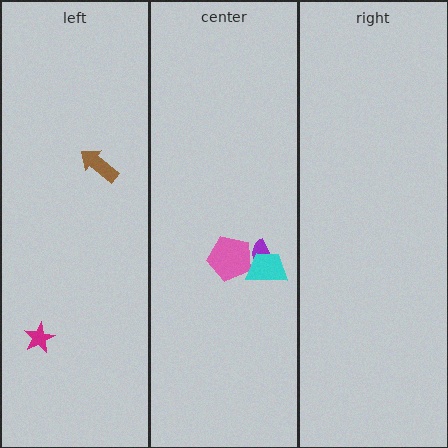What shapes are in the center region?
The pink pentagon, the purple semicircle, the cyan trapezoid.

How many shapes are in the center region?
3.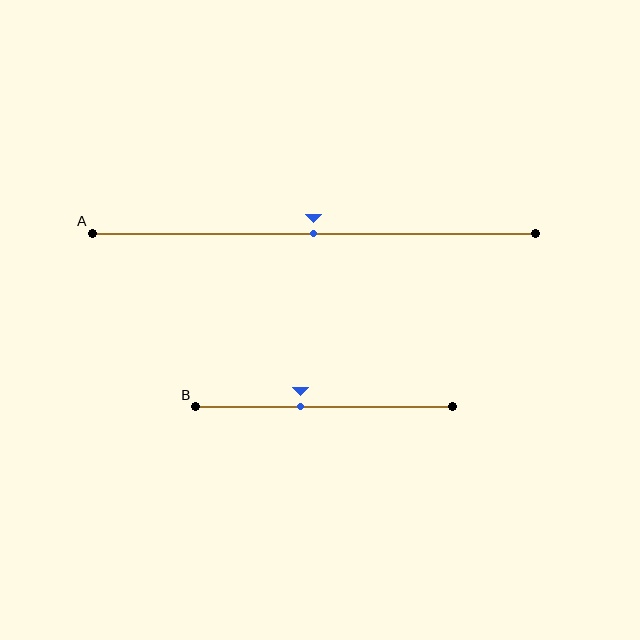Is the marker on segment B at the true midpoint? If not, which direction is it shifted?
No, the marker on segment B is shifted to the left by about 9% of the segment length.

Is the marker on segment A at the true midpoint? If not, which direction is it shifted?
Yes, the marker on segment A is at the true midpoint.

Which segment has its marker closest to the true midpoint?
Segment A has its marker closest to the true midpoint.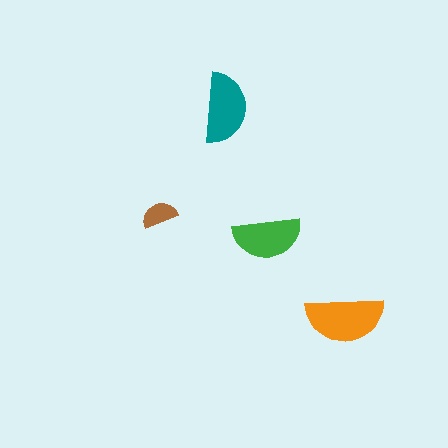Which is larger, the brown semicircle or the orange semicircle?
The orange one.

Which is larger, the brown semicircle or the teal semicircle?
The teal one.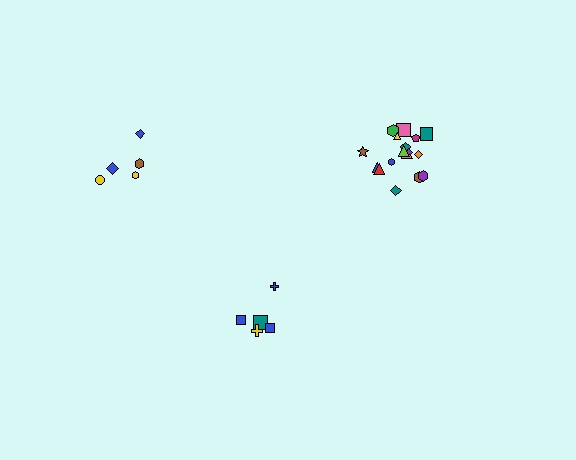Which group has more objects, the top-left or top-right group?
The top-right group.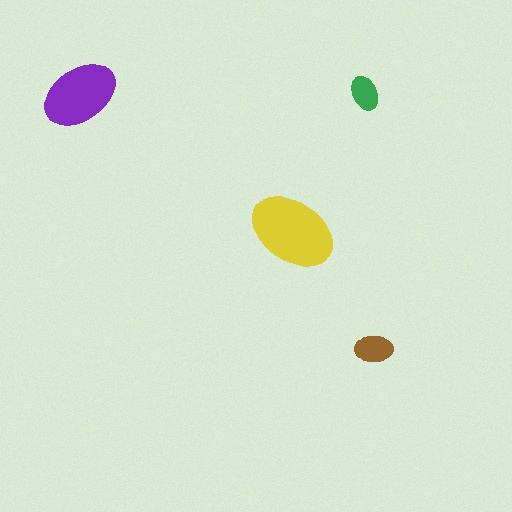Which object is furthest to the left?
The purple ellipse is leftmost.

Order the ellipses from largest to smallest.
the yellow one, the purple one, the brown one, the green one.